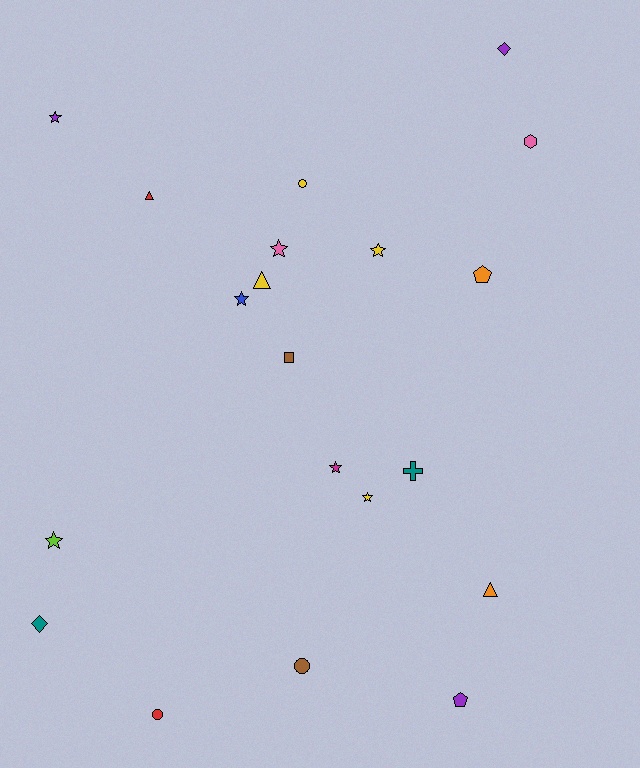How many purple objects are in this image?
There are 3 purple objects.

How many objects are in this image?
There are 20 objects.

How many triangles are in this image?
There are 3 triangles.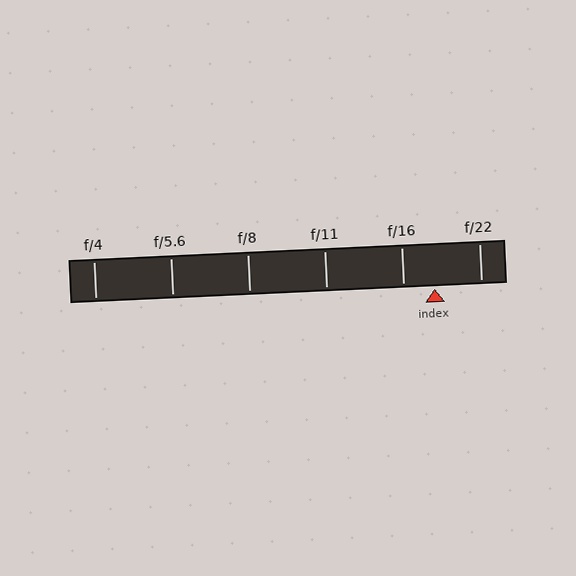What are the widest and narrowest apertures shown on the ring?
The widest aperture shown is f/4 and the narrowest is f/22.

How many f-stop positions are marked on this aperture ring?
There are 6 f-stop positions marked.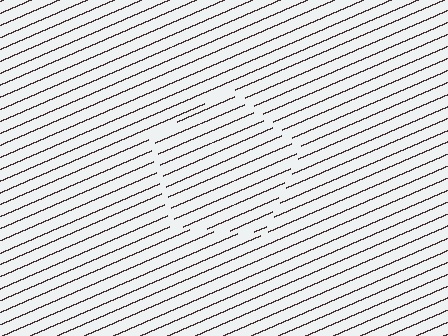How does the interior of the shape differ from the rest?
The interior of the shape contains the same grating, shifted by half a period — the contour is defined by the phase discontinuity where line-ends from the inner and outer gratings abut.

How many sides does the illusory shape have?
5 sides — the line-ends trace a pentagon.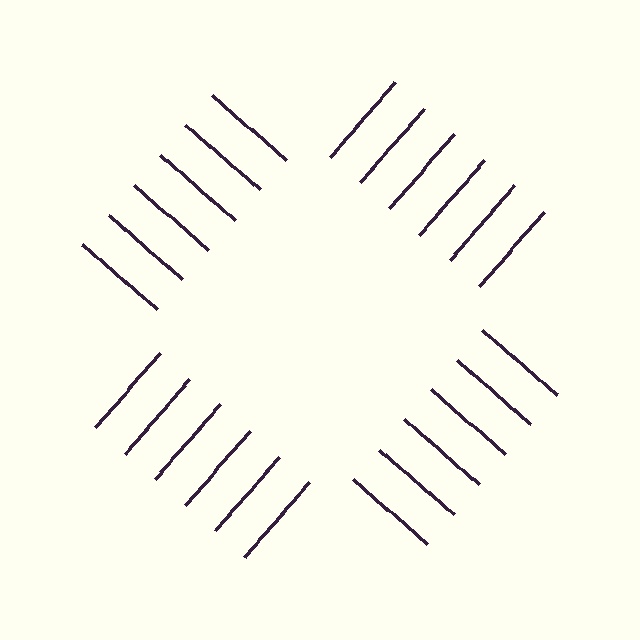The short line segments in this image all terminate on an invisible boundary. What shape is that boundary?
An illusory square — the line segments terminate on its edges but no continuous stroke is drawn.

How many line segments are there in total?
24 — 6 along each of the 4 edges.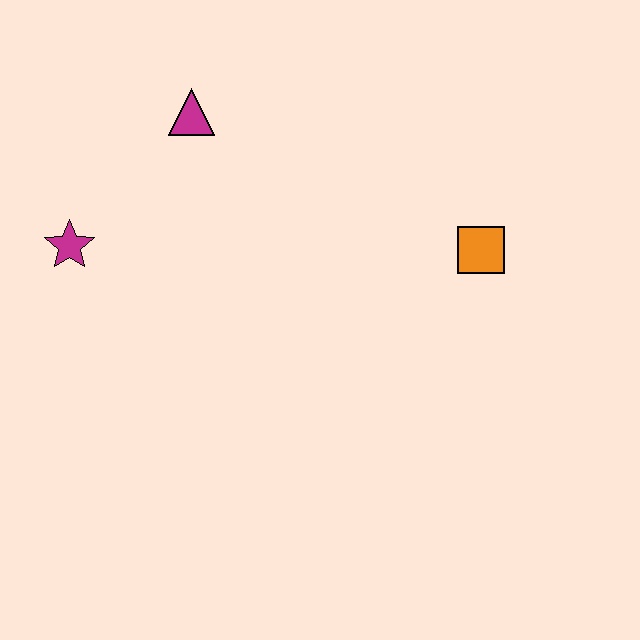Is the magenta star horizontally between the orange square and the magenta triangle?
No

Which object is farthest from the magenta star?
The orange square is farthest from the magenta star.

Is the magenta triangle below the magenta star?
No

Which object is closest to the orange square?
The magenta triangle is closest to the orange square.